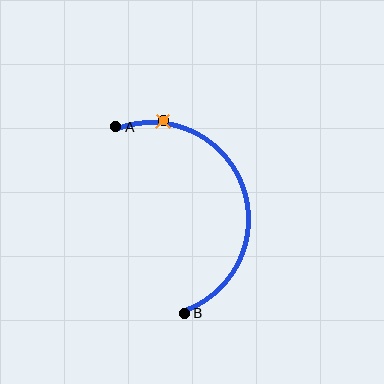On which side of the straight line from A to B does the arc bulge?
The arc bulges to the right of the straight line connecting A and B.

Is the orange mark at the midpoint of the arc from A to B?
No. The orange mark lies on the arc but is closer to endpoint A. The arc midpoint would be at the point on the curve equidistant along the arc from both A and B.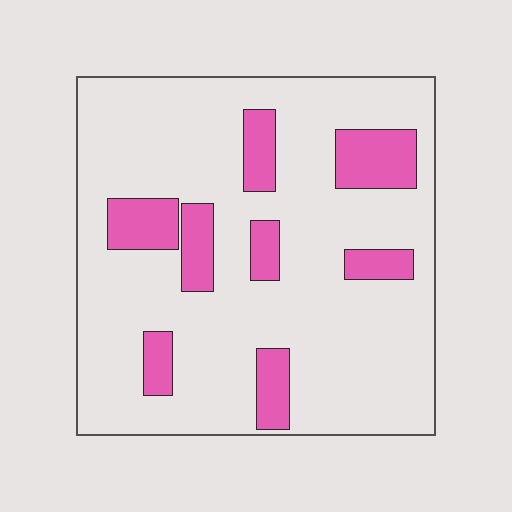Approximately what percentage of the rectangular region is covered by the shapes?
Approximately 20%.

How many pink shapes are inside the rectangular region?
8.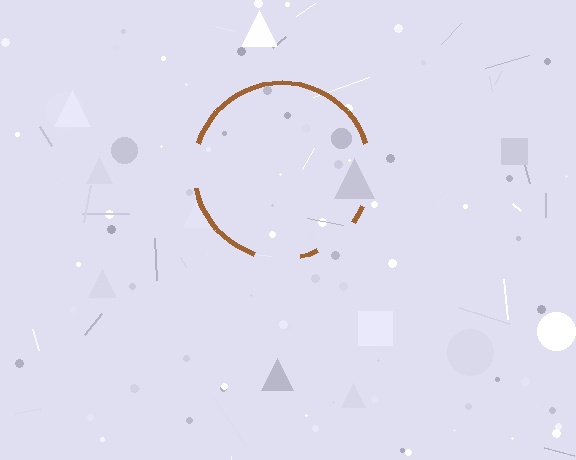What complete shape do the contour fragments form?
The contour fragments form a circle.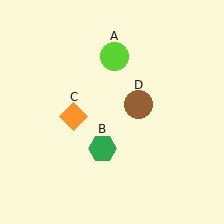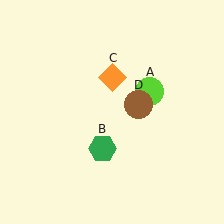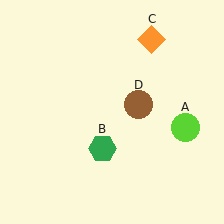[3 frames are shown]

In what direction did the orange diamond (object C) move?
The orange diamond (object C) moved up and to the right.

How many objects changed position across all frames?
2 objects changed position: lime circle (object A), orange diamond (object C).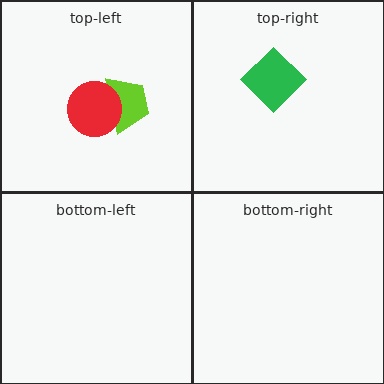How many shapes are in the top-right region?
1.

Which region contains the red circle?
The top-left region.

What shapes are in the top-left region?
The lime trapezoid, the red circle.